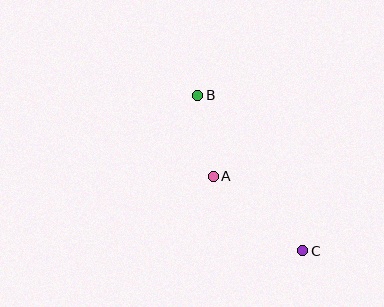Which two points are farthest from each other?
Points B and C are farthest from each other.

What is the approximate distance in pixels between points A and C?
The distance between A and C is approximately 116 pixels.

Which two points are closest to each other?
Points A and B are closest to each other.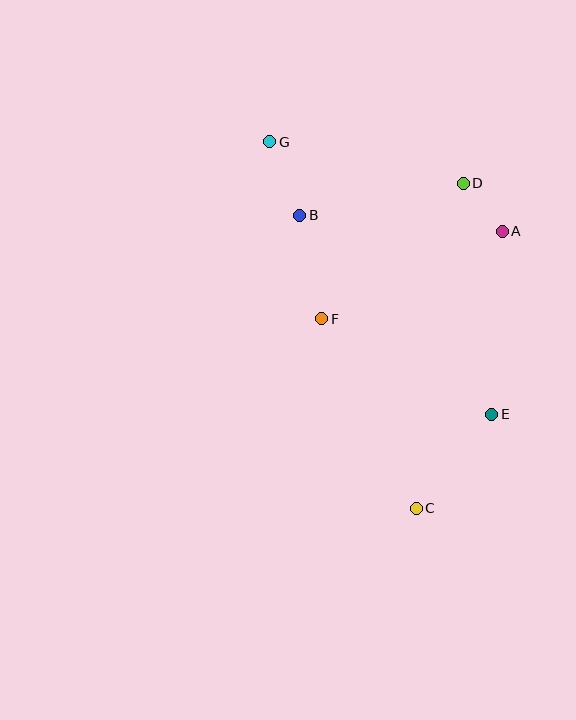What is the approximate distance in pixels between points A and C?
The distance between A and C is approximately 290 pixels.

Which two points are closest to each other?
Points A and D are closest to each other.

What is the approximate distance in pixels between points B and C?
The distance between B and C is approximately 315 pixels.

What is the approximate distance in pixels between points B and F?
The distance between B and F is approximately 106 pixels.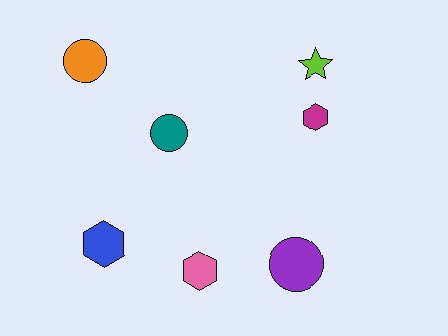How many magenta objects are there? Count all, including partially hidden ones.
There is 1 magenta object.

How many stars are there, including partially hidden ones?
There is 1 star.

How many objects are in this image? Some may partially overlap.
There are 7 objects.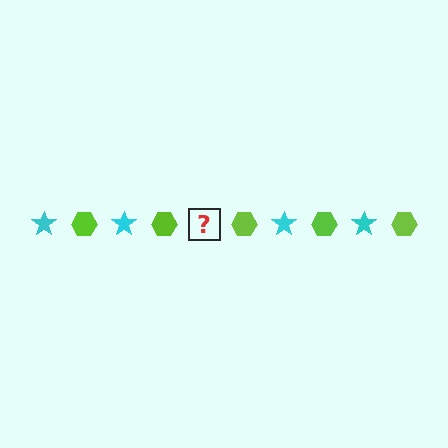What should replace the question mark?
The question mark should be replaced with a cyan star.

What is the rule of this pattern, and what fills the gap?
The rule is that the pattern alternates between cyan star and lime hexagon. The gap should be filled with a cyan star.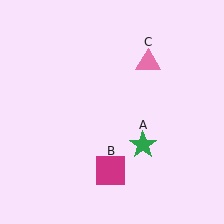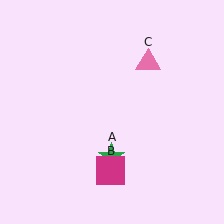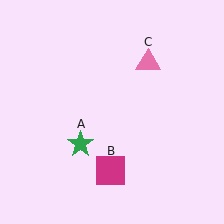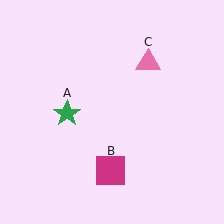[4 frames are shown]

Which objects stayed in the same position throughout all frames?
Magenta square (object B) and pink triangle (object C) remained stationary.